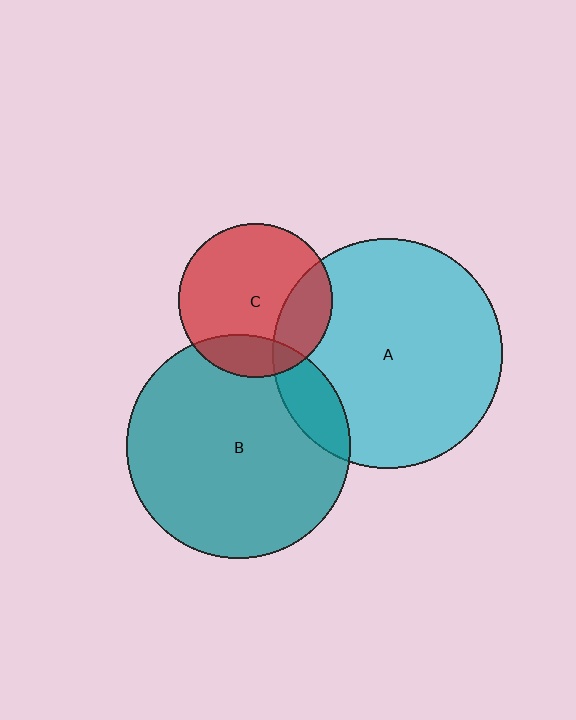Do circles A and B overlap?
Yes.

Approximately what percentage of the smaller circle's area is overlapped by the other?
Approximately 15%.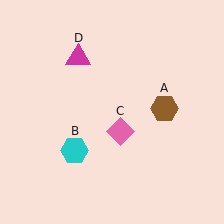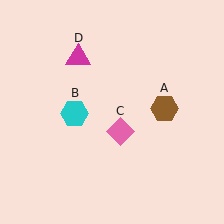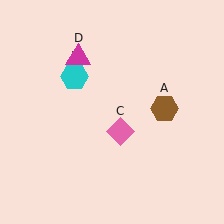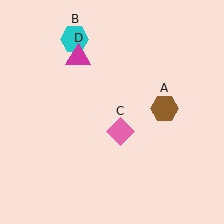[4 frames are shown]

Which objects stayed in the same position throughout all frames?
Brown hexagon (object A) and pink diamond (object C) and magenta triangle (object D) remained stationary.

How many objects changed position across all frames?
1 object changed position: cyan hexagon (object B).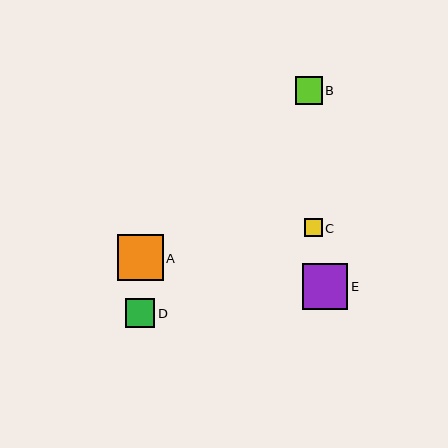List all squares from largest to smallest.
From largest to smallest: A, E, D, B, C.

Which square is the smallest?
Square C is the smallest with a size of approximately 18 pixels.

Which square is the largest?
Square A is the largest with a size of approximately 46 pixels.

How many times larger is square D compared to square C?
Square D is approximately 1.6 times the size of square C.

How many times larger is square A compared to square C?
Square A is approximately 2.6 times the size of square C.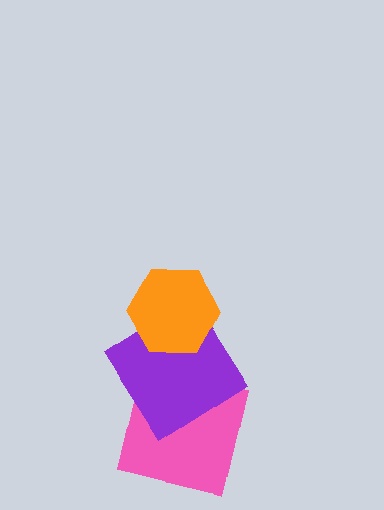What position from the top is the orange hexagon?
The orange hexagon is 1st from the top.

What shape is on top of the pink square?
The purple diamond is on top of the pink square.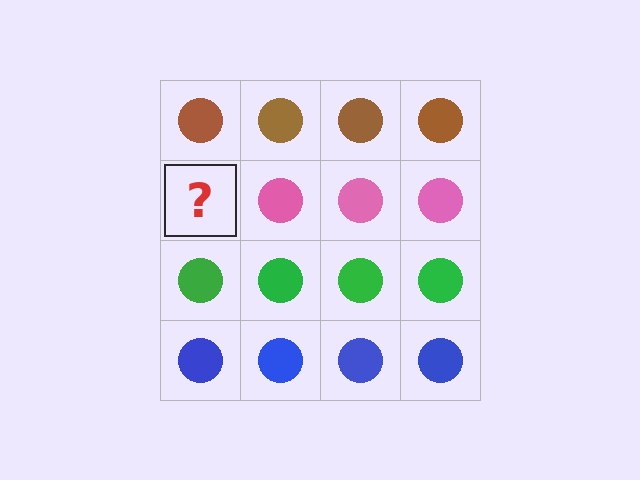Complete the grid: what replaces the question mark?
The question mark should be replaced with a pink circle.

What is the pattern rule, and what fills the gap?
The rule is that each row has a consistent color. The gap should be filled with a pink circle.